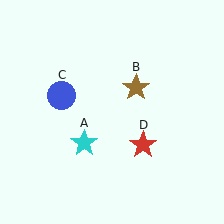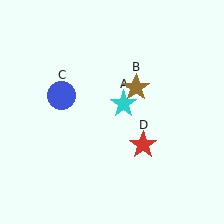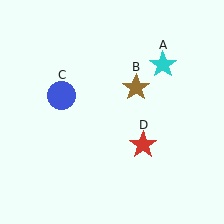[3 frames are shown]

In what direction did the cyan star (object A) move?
The cyan star (object A) moved up and to the right.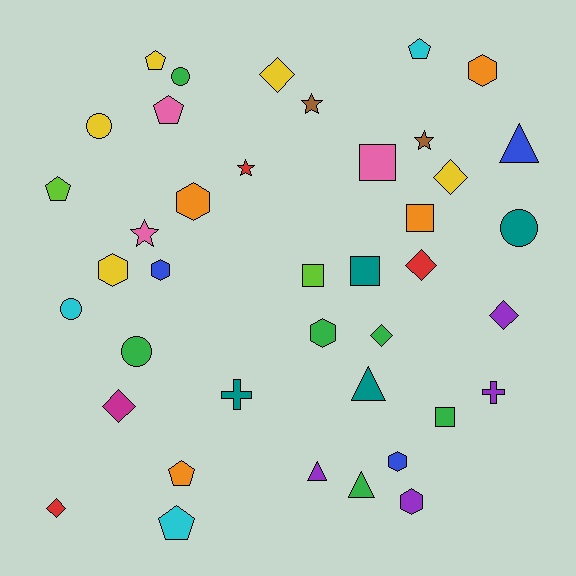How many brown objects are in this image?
There are 2 brown objects.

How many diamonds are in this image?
There are 7 diamonds.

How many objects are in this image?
There are 40 objects.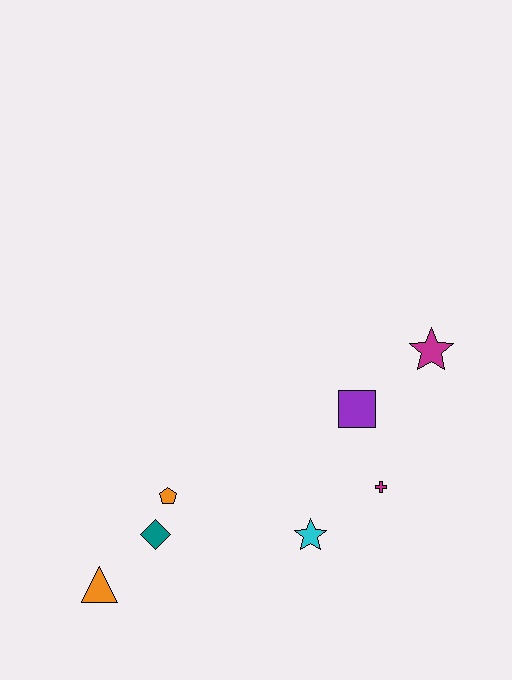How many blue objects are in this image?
There are no blue objects.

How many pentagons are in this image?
There is 1 pentagon.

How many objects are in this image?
There are 7 objects.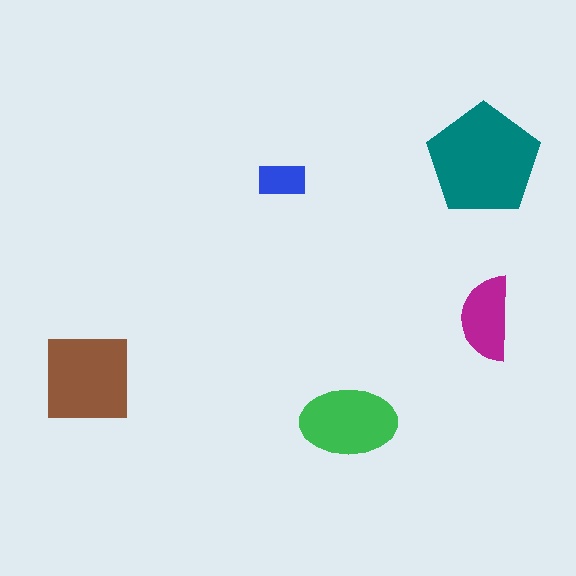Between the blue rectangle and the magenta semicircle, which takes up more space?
The magenta semicircle.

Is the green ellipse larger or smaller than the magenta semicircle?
Larger.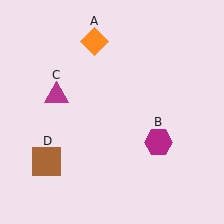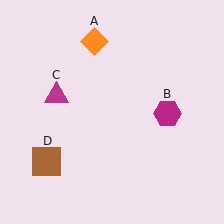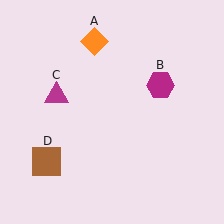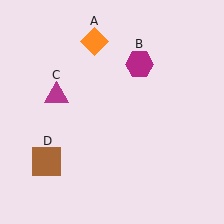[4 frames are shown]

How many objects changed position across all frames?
1 object changed position: magenta hexagon (object B).